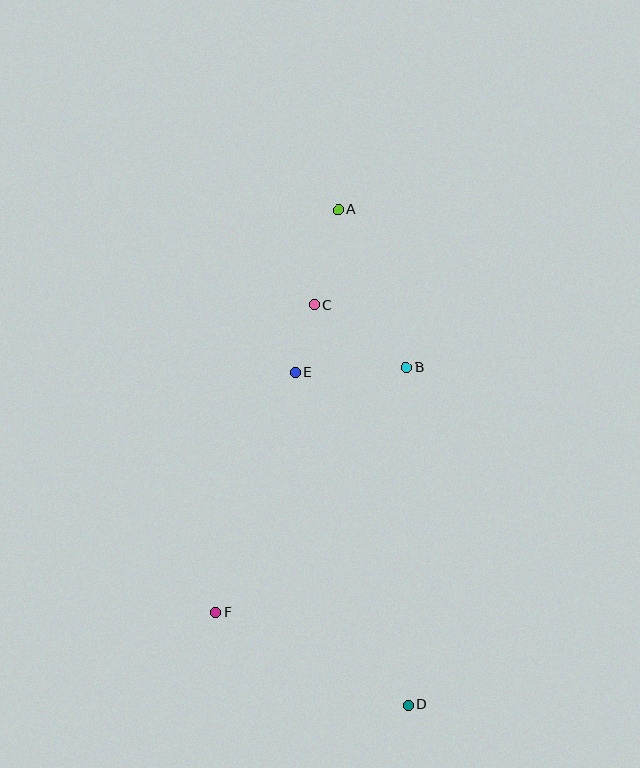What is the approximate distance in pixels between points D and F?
The distance between D and F is approximately 213 pixels.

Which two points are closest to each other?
Points C and E are closest to each other.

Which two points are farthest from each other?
Points A and D are farthest from each other.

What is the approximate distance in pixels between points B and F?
The distance between B and F is approximately 310 pixels.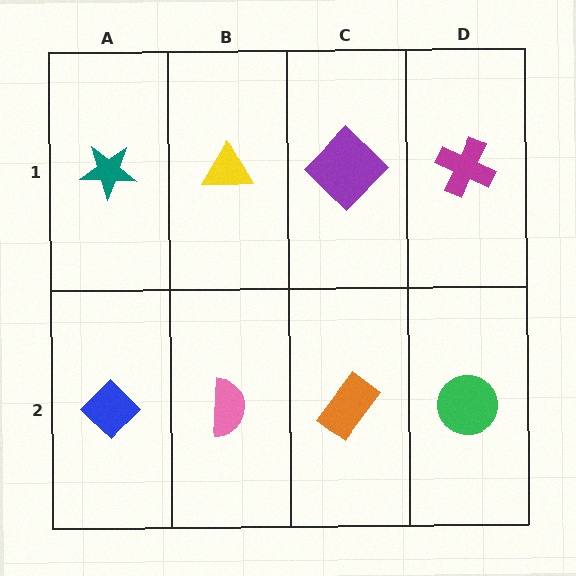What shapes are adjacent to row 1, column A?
A blue diamond (row 2, column A), a yellow triangle (row 1, column B).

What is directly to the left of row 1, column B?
A teal star.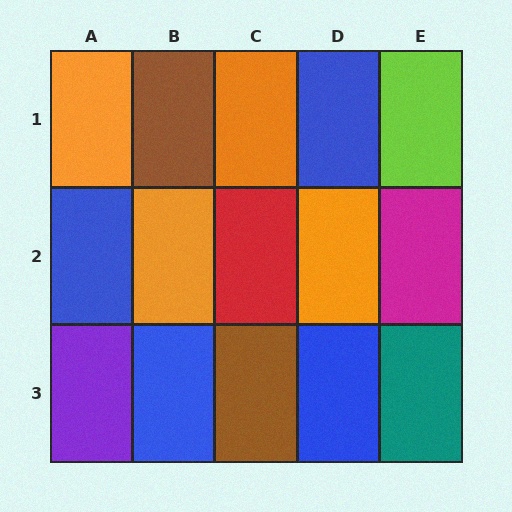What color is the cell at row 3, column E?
Teal.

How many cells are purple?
1 cell is purple.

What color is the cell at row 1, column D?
Blue.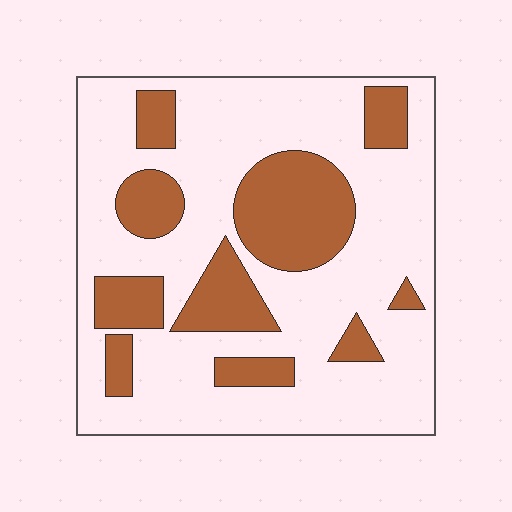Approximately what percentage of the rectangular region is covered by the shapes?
Approximately 30%.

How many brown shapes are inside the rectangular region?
10.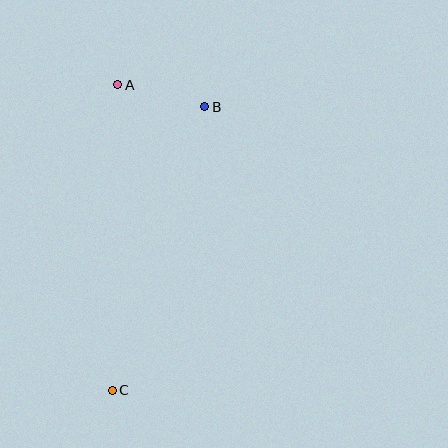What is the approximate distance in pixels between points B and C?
The distance between B and C is approximately 299 pixels.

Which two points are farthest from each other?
Points A and C are farthest from each other.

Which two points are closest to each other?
Points A and B are closest to each other.